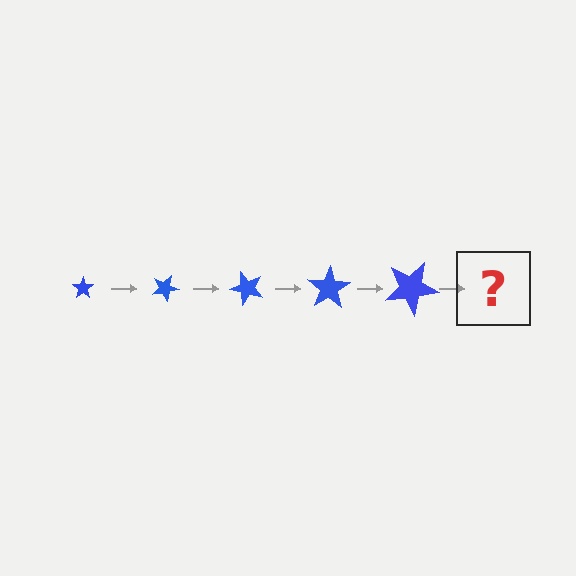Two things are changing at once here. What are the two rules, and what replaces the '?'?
The two rules are that the star grows larger each step and it rotates 25 degrees each step. The '?' should be a star, larger than the previous one and rotated 125 degrees from the start.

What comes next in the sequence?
The next element should be a star, larger than the previous one and rotated 125 degrees from the start.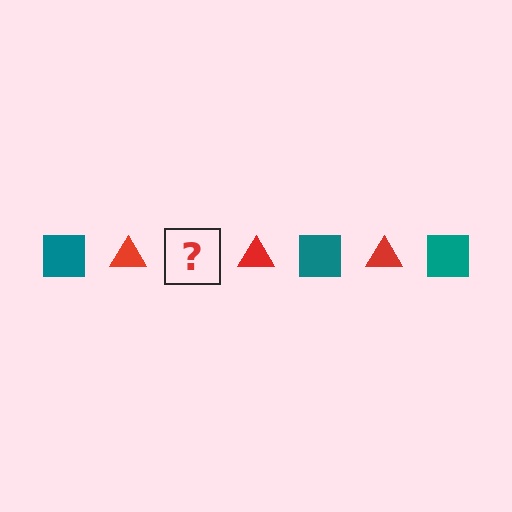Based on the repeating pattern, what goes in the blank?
The blank should be a teal square.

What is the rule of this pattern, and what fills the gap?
The rule is that the pattern alternates between teal square and red triangle. The gap should be filled with a teal square.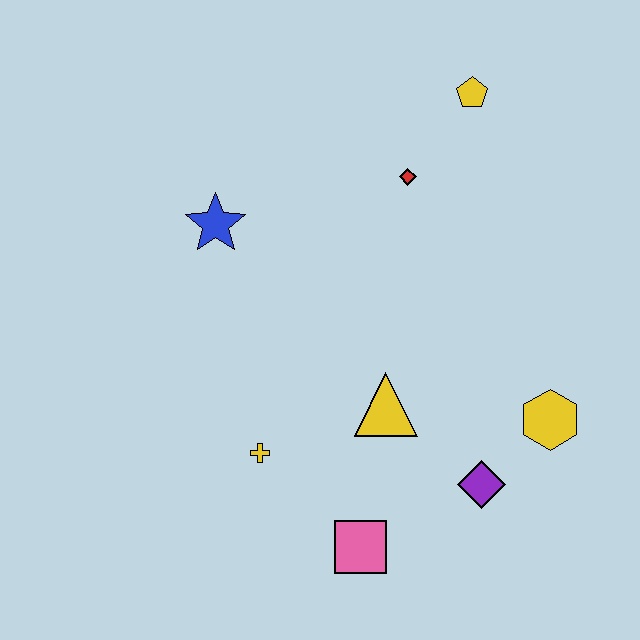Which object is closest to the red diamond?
The yellow pentagon is closest to the red diamond.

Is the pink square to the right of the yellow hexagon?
No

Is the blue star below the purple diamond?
No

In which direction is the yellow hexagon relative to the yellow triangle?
The yellow hexagon is to the right of the yellow triangle.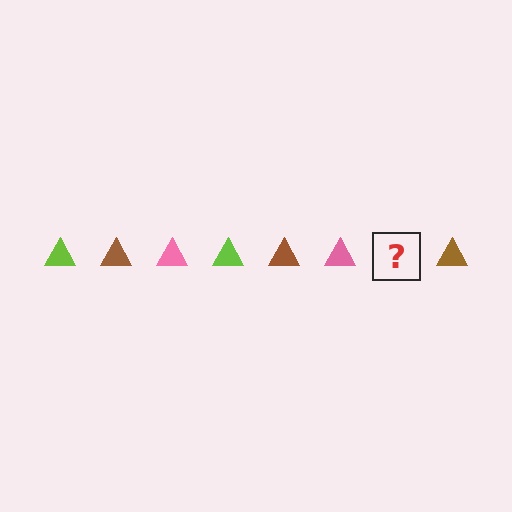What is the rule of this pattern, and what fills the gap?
The rule is that the pattern cycles through lime, brown, pink triangles. The gap should be filled with a lime triangle.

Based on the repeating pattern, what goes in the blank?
The blank should be a lime triangle.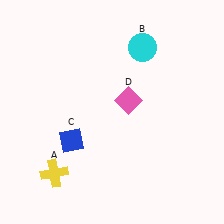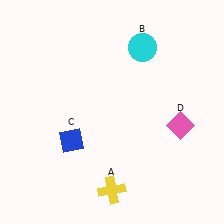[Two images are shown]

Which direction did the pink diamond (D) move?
The pink diamond (D) moved right.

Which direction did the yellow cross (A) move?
The yellow cross (A) moved right.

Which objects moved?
The objects that moved are: the yellow cross (A), the pink diamond (D).